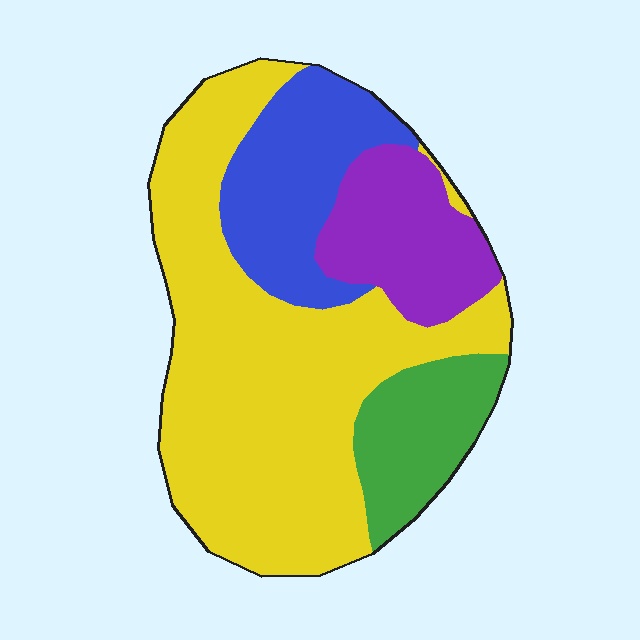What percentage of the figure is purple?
Purple covers roughly 15% of the figure.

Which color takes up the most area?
Yellow, at roughly 55%.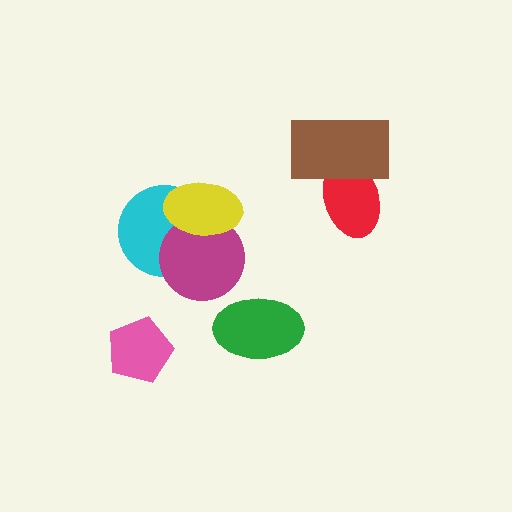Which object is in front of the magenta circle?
The yellow ellipse is in front of the magenta circle.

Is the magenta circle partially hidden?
Yes, it is partially covered by another shape.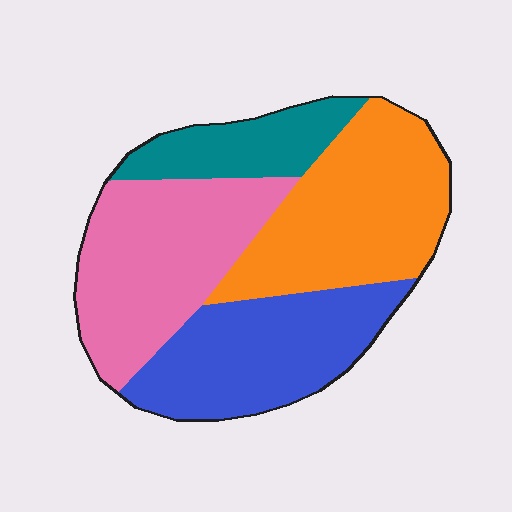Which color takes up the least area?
Teal, at roughly 15%.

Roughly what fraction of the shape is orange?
Orange covers roughly 30% of the shape.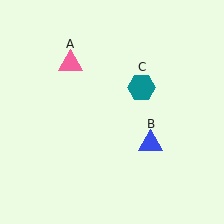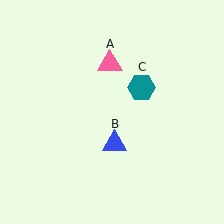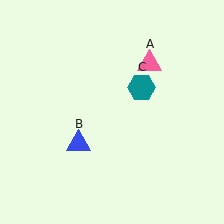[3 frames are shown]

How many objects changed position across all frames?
2 objects changed position: pink triangle (object A), blue triangle (object B).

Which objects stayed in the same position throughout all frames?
Teal hexagon (object C) remained stationary.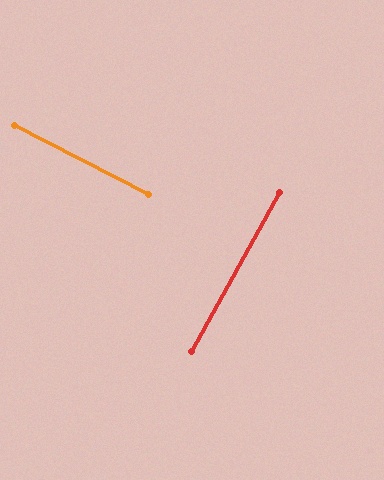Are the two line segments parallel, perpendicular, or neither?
Perpendicular — they meet at approximately 88°.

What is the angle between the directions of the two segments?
Approximately 88 degrees.